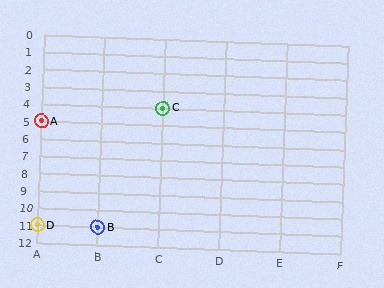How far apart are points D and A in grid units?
Points D and A are 6 rows apart.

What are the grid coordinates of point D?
Point D is at grid coordinates (A, 11).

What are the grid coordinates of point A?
Point A is at grid coordinates (A, 5).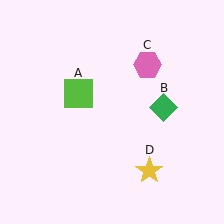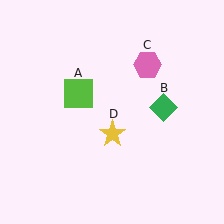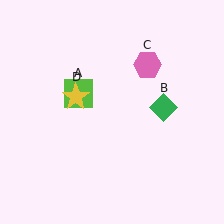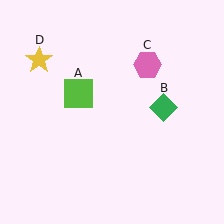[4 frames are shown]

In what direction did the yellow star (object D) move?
The yellow star (object D) moved up and to the left.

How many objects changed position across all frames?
1 object changed position: yellow star (object D).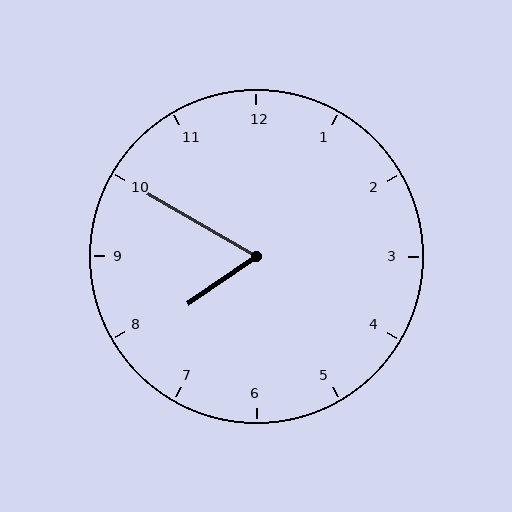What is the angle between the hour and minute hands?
Approximately 65 degrees.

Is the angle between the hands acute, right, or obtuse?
It is acute.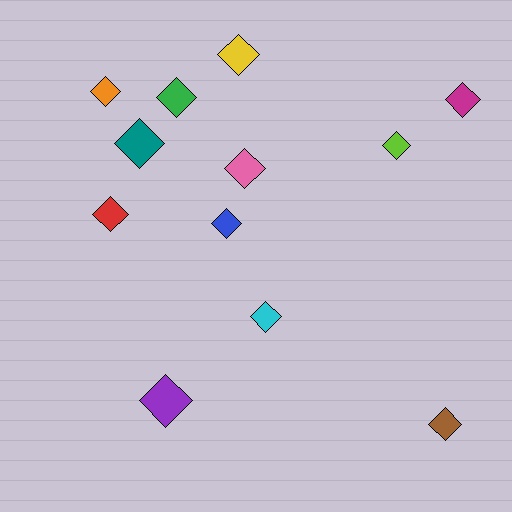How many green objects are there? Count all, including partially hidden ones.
There is 1 green object.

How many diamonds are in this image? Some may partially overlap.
There are 12 diamonds.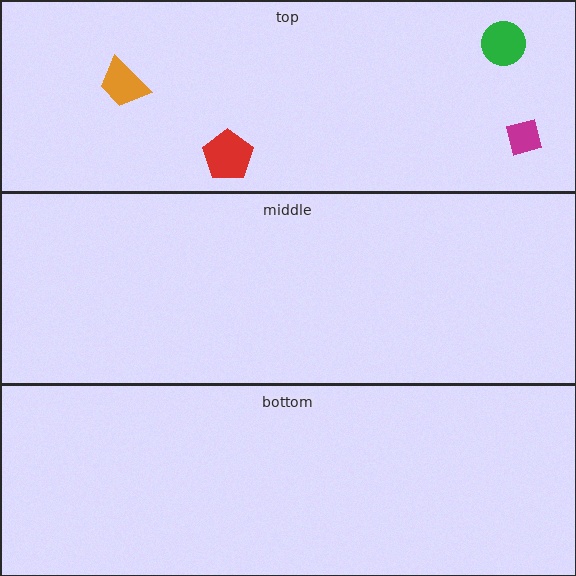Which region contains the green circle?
The top region.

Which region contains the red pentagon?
The top region.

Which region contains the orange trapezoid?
The top region.